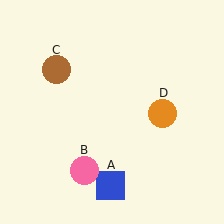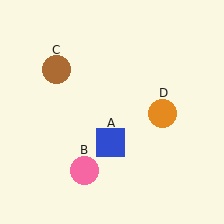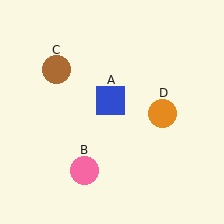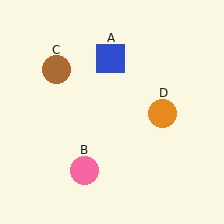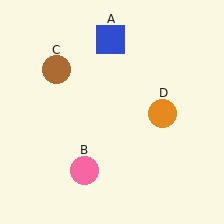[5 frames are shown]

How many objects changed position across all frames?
1 object changed position: blue square (object A).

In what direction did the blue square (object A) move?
The blue square (object A) moved up.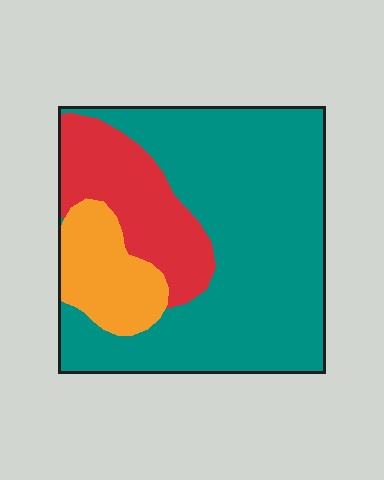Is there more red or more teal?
Teal.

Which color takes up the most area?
Teal, at roughly 65%.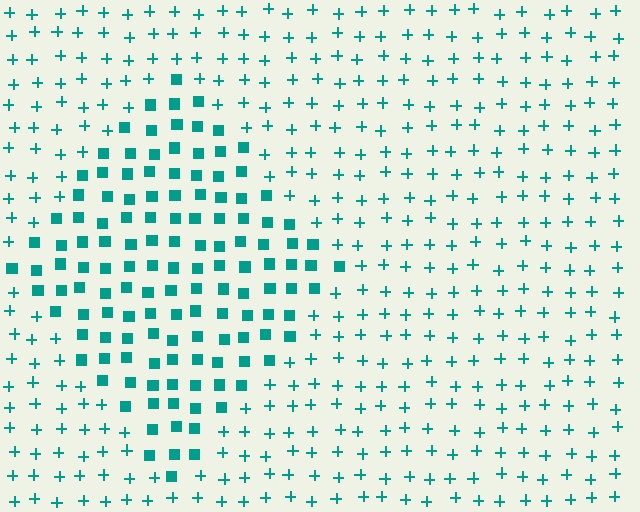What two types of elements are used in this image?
The image uses squares inside the diamond region and plus signs outside it.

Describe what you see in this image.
The image is filled with small teal elements arranged in a uniform grid. A diamond-shaped region contains squares, while the surrounding area contains plus signs. The boundary is defined purely by the change in element shape.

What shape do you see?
I see a diamond.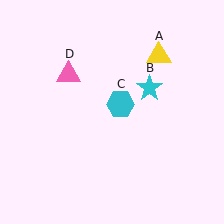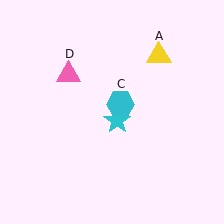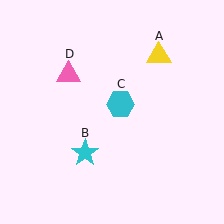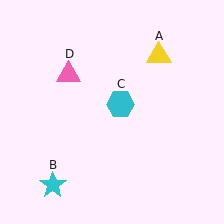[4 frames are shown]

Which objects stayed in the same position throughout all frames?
Yellow triangle (object A) and cyan hexagon (object C) and pink triangle (object D) remained stationary.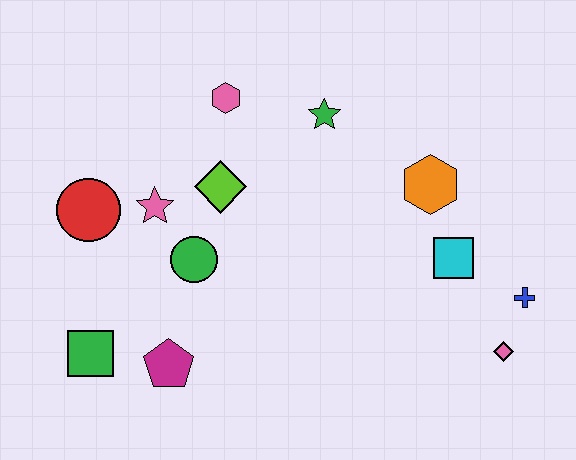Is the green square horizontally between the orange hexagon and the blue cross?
No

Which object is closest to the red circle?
The pink star is closest to the red circle.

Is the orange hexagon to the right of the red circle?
Yes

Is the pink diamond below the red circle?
Yes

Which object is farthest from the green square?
The blue cross is farthest from the green square.